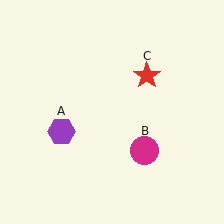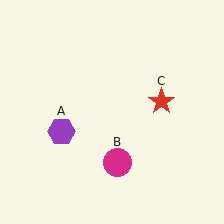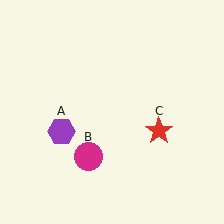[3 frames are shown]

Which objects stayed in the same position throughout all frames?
Purple hexagon (object A) remained stationary.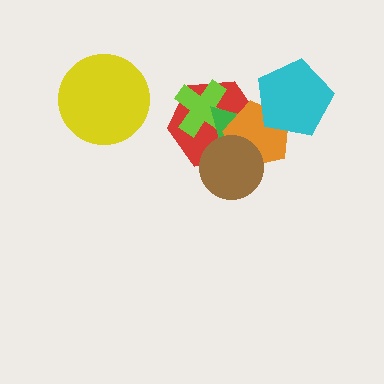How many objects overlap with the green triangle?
5 objects overlap with the green triangle.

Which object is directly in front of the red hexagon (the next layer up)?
The lime cross is directly in front of the red hexagon.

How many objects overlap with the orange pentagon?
4 objects overlap with the orange pentagon.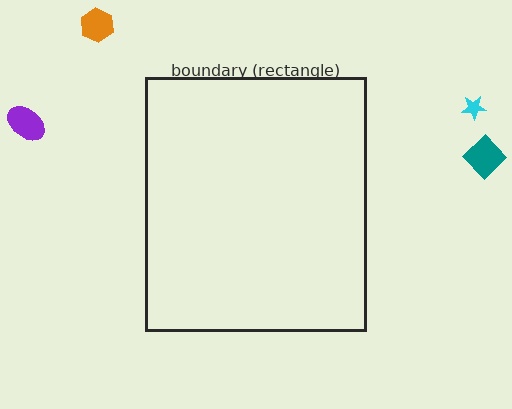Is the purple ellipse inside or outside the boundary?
Outside.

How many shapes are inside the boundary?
0 inside, 4 outside.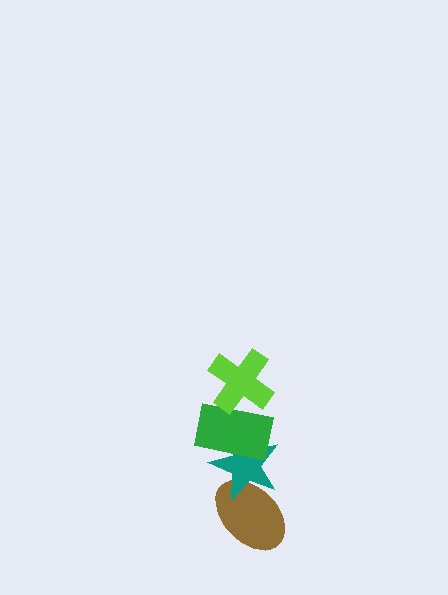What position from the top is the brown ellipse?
The brown ellipse is 4th from the top.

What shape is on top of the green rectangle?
The lime cross is on top of the green rectangle.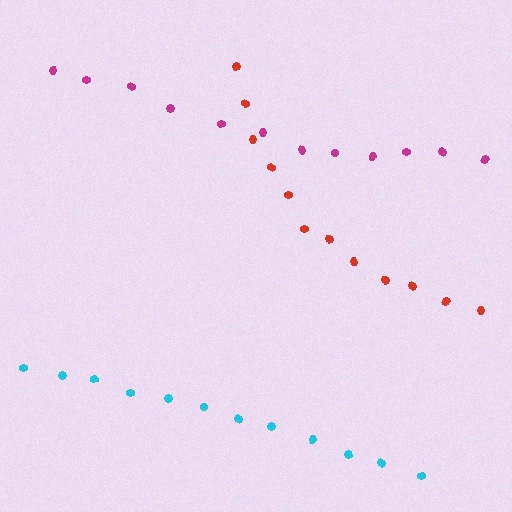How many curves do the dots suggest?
There are 3 distinct paths.